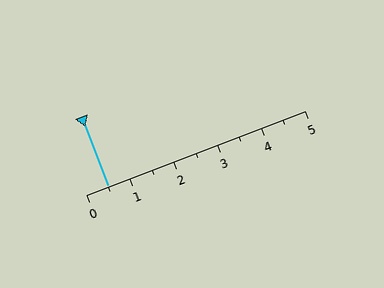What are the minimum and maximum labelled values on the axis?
The axis runs from 0 to 5.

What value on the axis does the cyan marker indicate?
The marker indicates approximately 0.5.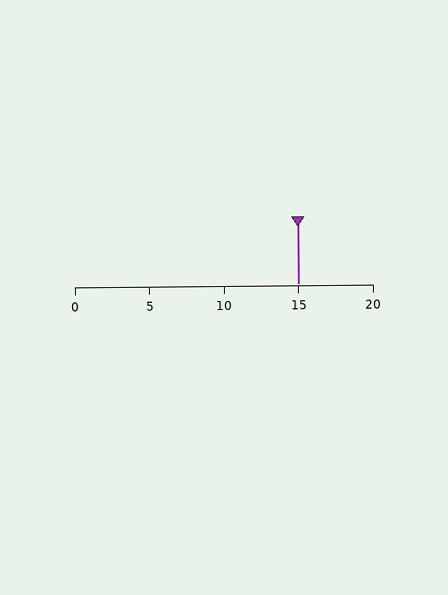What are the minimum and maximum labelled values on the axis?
The axis runs from 0 to 20.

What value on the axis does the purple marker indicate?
The marker indicates approximately 15.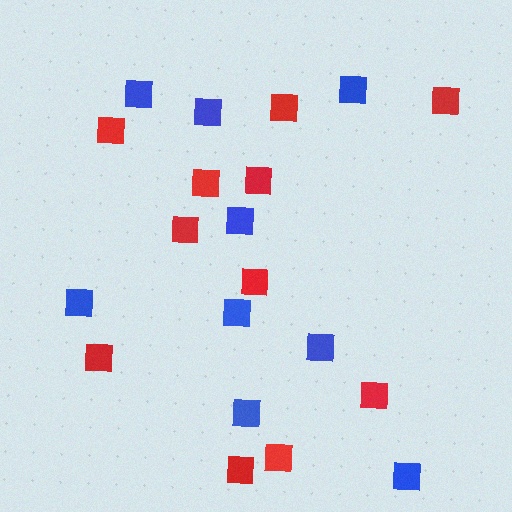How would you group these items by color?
There are 2 groups: one group of red squares (11) and one group of blue squares (9).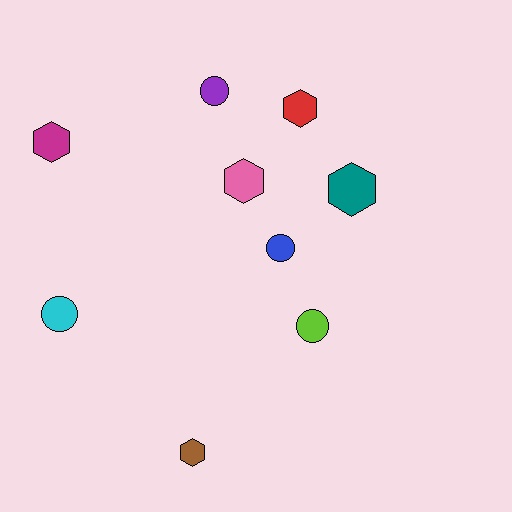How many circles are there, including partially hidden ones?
There are 4 circles.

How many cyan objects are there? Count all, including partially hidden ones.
There is 1 cyan object.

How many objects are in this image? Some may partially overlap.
There are 9 objects.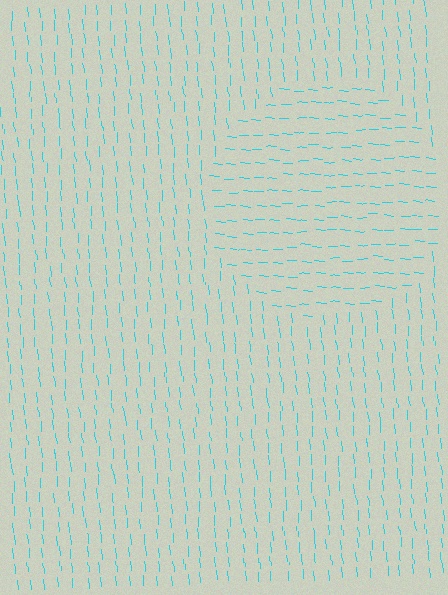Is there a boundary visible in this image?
Yes, there is a texture boundary formed by a change in line orientation.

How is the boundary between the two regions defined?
The boundary is defined purely by a change in line orientation (approximately 81 degrees difference). All lines are the same color and thickness.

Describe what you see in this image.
The image is filled with small cyan line segments. A circle region in the image has lines oriented differently from the surrounding lines, creating a visible texture boundary.